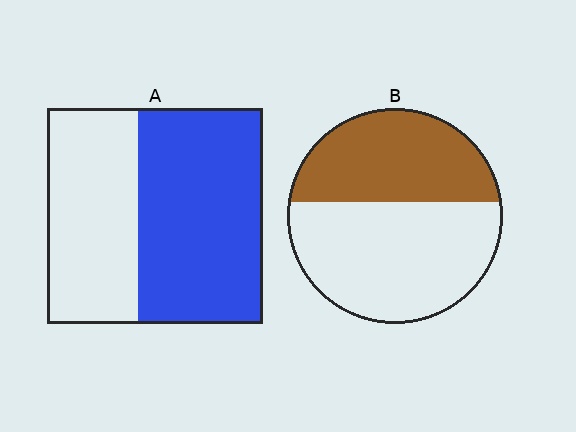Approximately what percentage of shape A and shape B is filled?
A is approximately 60% and B is approximately 40%.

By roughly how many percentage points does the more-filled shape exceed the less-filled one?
By roughly 15 percentage points (A over B).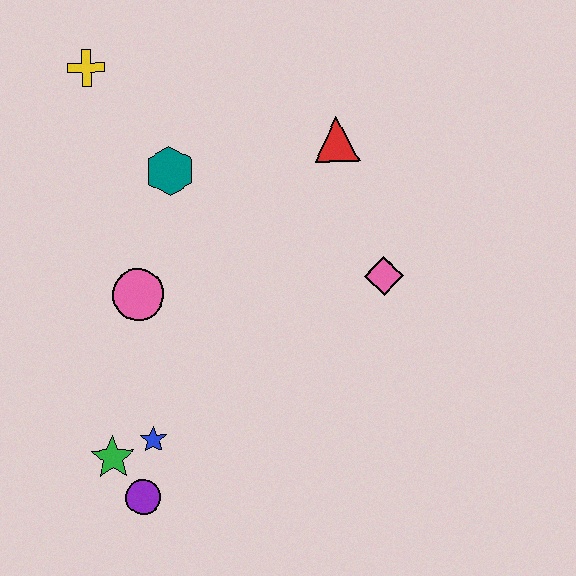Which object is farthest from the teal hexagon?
The purple circle is farthest from the teal hexagon.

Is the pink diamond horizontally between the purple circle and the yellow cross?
No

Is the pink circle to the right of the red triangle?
No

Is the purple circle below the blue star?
Yes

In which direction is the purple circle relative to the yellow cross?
The purple circle is below the yellow cross.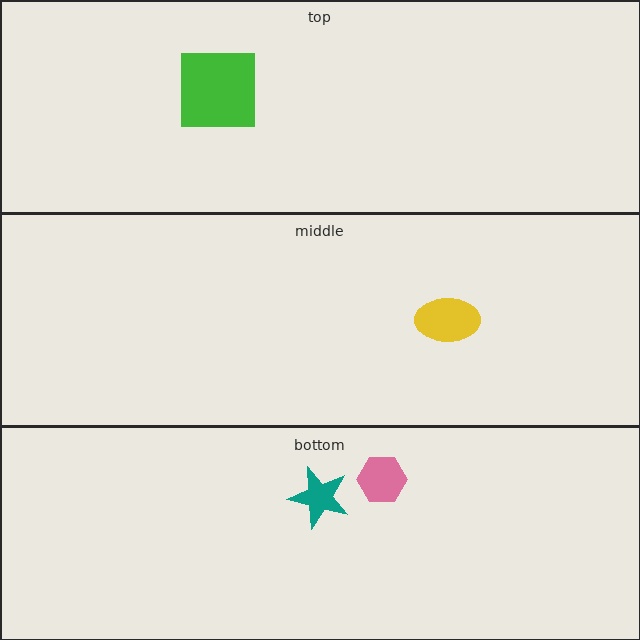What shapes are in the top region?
The green square.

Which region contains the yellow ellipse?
The middle region.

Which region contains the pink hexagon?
The bottom region.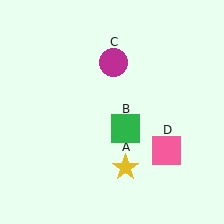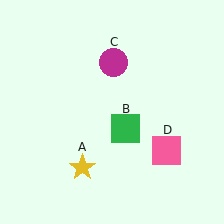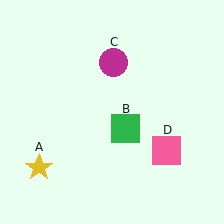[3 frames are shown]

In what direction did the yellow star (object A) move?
The yellow star (object A) moved left.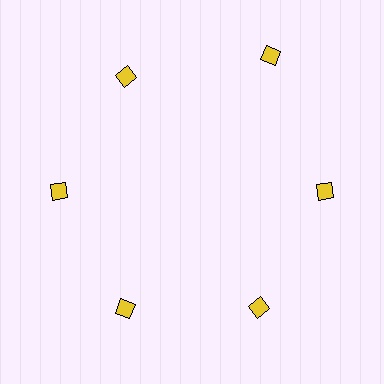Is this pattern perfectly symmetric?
No. The 6 yellow diamonds are arranged in a ring, but one element near the 1 o'clock position is pushed outward from the center, breaking the 6-fold rotational symmetry.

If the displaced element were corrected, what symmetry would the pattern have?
It would have 6-fold rotational symmetry — the pattern would map onto itself every 60 degrees.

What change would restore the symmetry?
The symmetry would be restored by moving it inward, back onto the ring so that all 6 diamonds sit at equal angles and equal distance from the center.